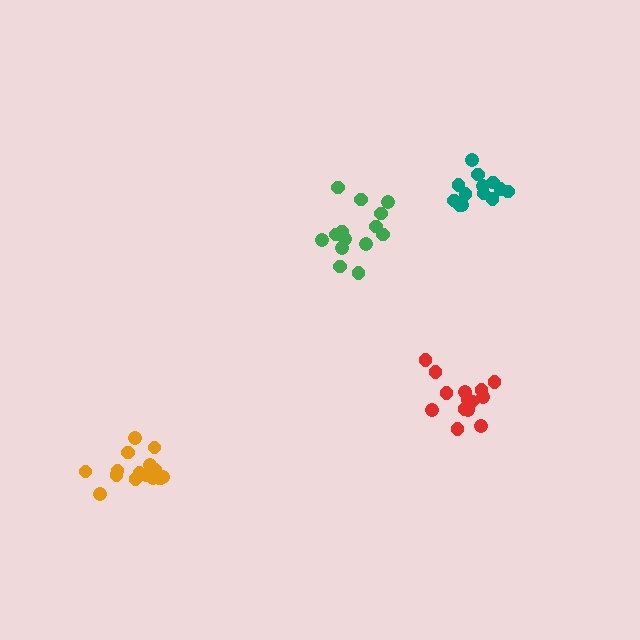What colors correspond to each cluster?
The clusters are colored: red, green, orange, teal.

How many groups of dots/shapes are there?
There are 4 groups.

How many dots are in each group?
Group 1: 14 dots, Group 2: 14 dots, Group 3: 15 dots, Group 4: 13 dots (56 total).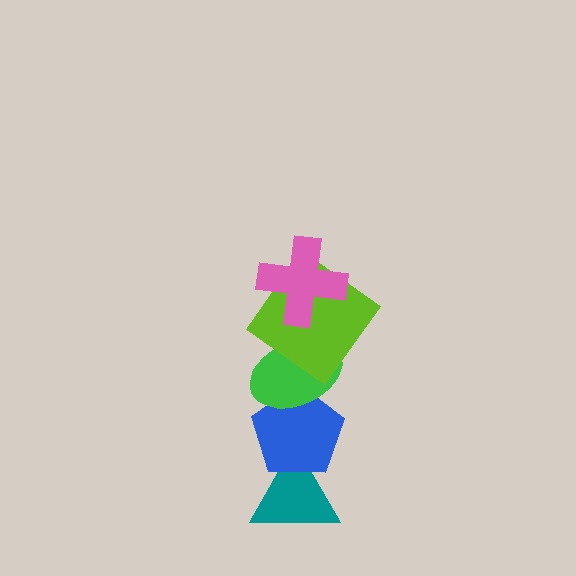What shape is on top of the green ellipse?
The lime diamond is on top of the green ellipse.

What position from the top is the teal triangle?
The teal triangle is 5th from the top.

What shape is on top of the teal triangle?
The blue pentagon is on top of the teal triangle.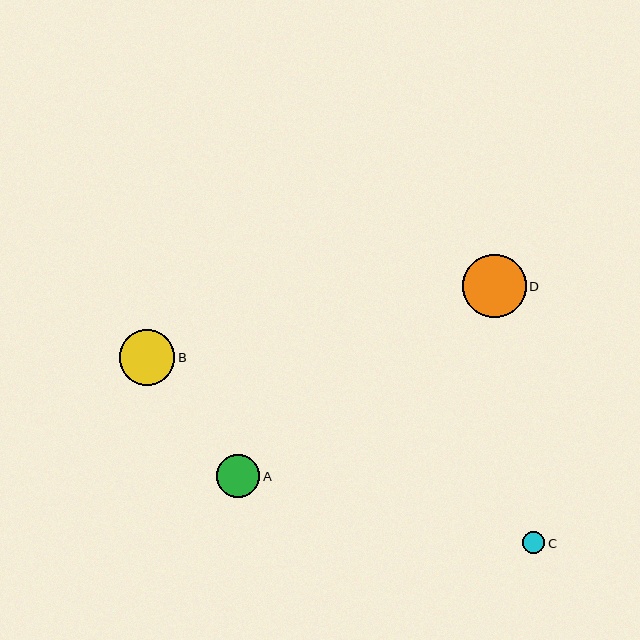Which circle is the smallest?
Circle C is the smallest with a size of approximately 22 pixels.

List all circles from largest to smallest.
From largest to smallest: D, B, A, C.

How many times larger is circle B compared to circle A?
Circle B is approximately 1.3 times the size of circle A.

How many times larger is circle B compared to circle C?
Circle B is approximately 2.5 times the size of circle C.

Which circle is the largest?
Circle D is the largest with a size of approximately 63 pixels.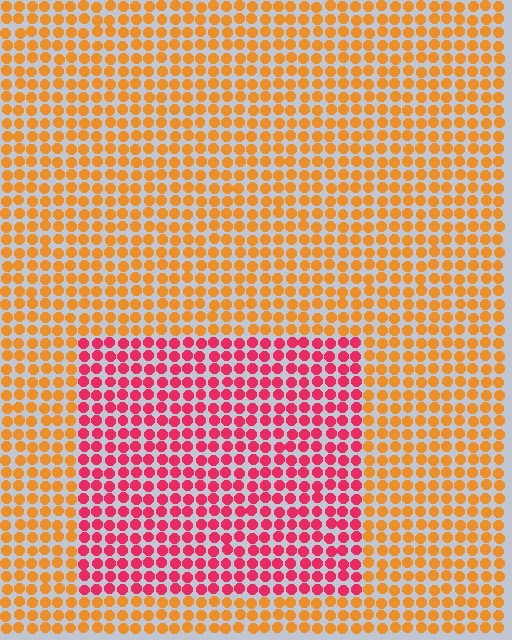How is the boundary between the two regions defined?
The boundary is defined purely by a slight shift in hue (about 49 degrees). Spacing, size, and orientation are identical on both sides.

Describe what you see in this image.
The image is filled with small orange elements in a uniform arrangement. A rectangle-shaped region is visible where the elements are tinted to a slightly different hue, forming a subtle color boundary.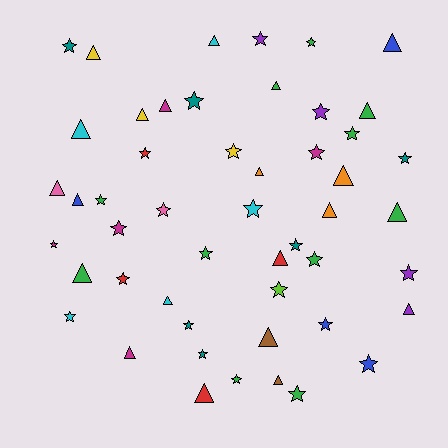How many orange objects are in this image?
There are 3 orange objects.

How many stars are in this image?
There are 28 stars.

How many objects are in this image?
There are 50 objects.